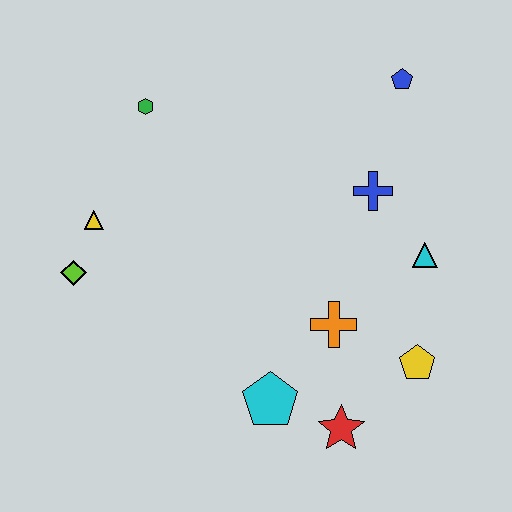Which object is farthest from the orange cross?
The green hexagon is farthest from the orange cross.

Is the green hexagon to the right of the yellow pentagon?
No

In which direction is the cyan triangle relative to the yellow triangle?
The cyan triangle is to the right of the yellow triangle.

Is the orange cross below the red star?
No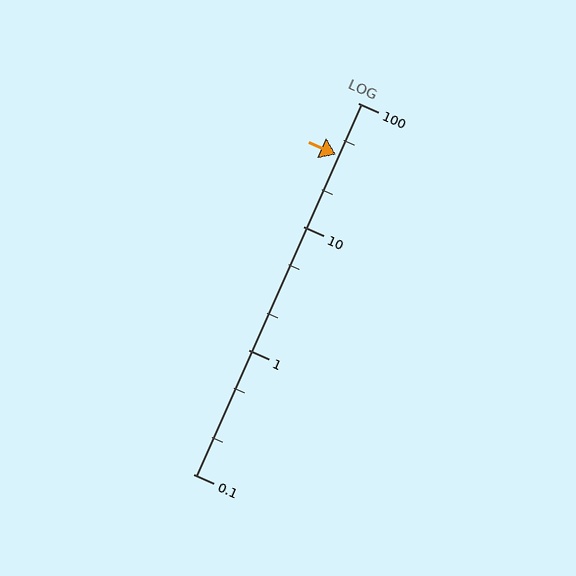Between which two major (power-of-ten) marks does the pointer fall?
The pointer is between 10 and 100.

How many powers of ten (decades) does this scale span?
The scale spans 3 decades, from 0.1 to 100.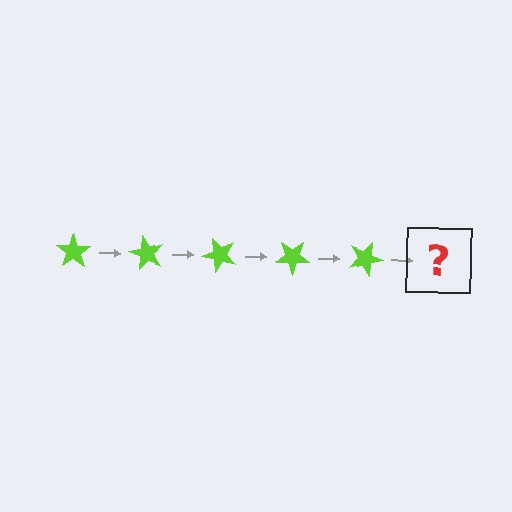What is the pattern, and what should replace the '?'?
The pattern is that the star rotates 60 degrees each step. The '?' should be a lime star rotated 300 degrees.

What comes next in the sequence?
The next element should be a lime star rotated 300 degrees.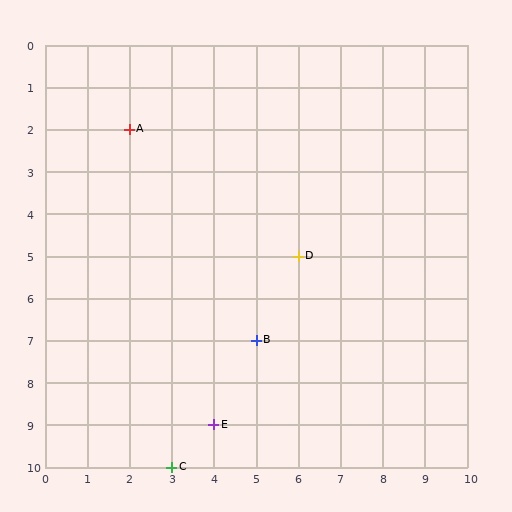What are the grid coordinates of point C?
Point C is at grid coordinates (3, 10).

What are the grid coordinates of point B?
Point B is at grid coordinates (5, 7).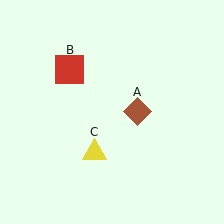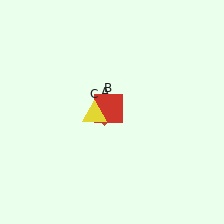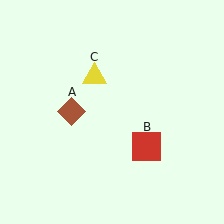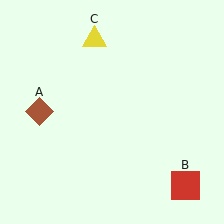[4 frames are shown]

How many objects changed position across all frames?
3 objects changed position: brown diamond (object A), red square (object B), yellow triangle (object C).